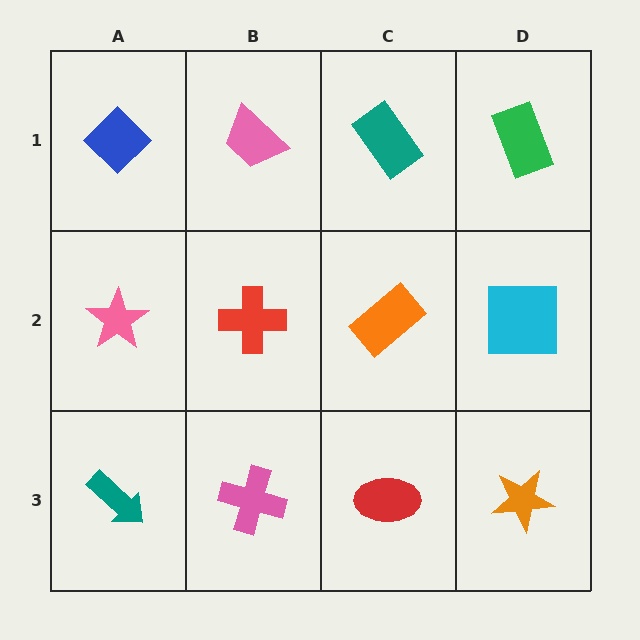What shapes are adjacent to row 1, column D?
A cyan square (row 2, column D), a teal rectangle (row 1, column C).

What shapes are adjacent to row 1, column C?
An orange rectangle (row 2, column C), a pink trapezoid (row 1, column B), a green rectangle (row 1, column D).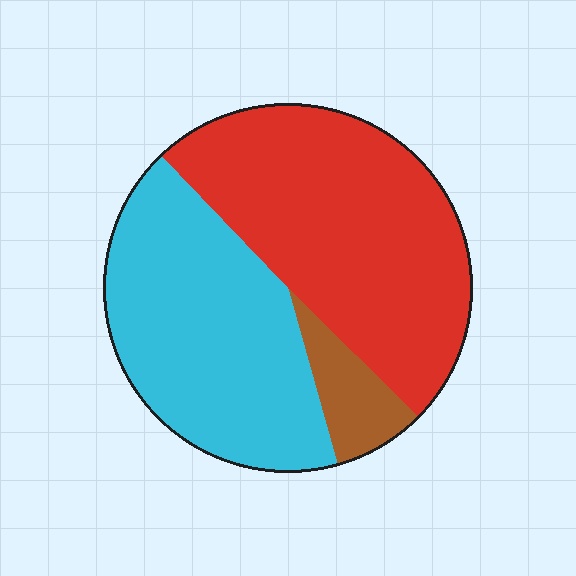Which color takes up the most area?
Red, at roughly 50%.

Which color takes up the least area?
Brown, at roughly 10%.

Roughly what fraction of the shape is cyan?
Cyan covers roughly 40% of the shape.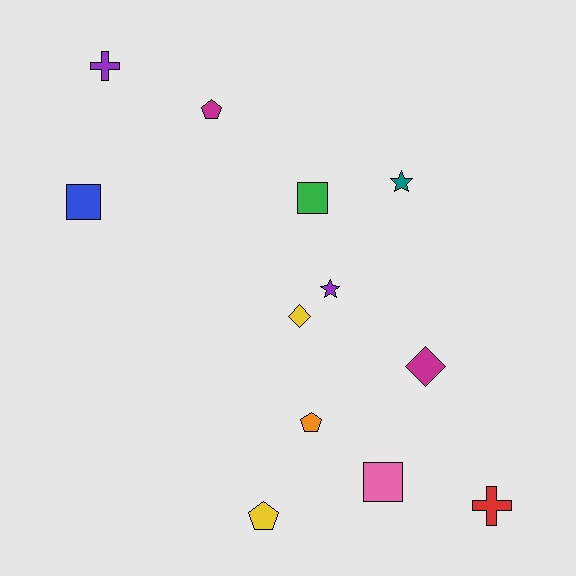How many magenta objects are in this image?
There are 2 magenta objects.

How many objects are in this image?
There are 12 objects.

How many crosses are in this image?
There are 2 crosses.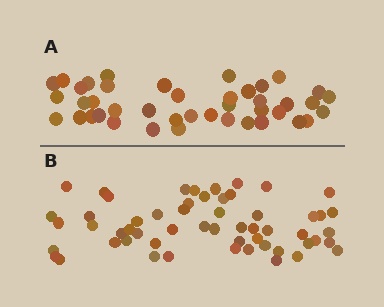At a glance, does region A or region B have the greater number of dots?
Region B (the bottom region) has more dots.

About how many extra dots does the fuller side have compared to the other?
Region B has approximately 15 more dots than region A.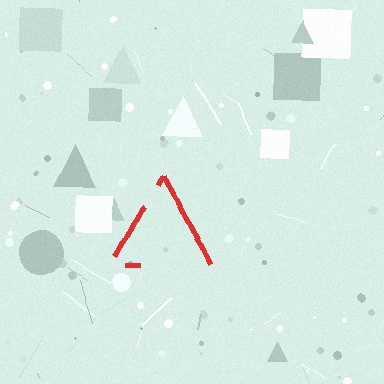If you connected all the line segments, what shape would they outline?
They would outline a triangle.